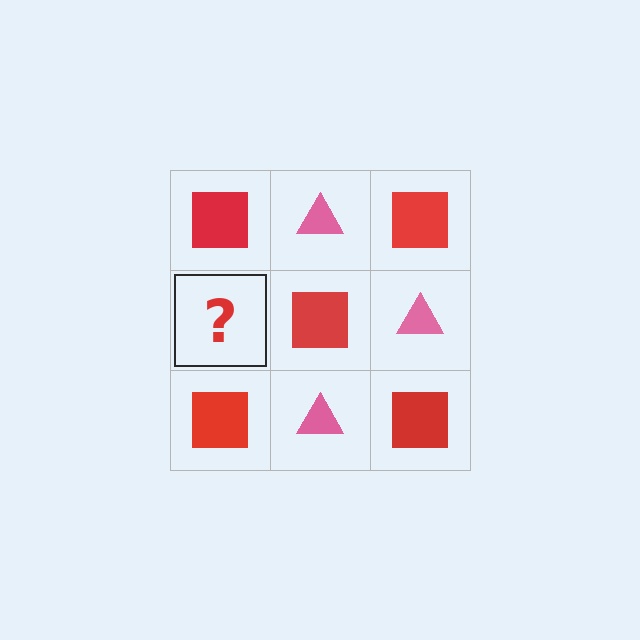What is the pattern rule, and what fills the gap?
The rule is that it alternates red square and pink triangle in a checkerboard pattern. The gap should be filled with a pink triangle.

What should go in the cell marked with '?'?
The missing cell should contain a pink triangle.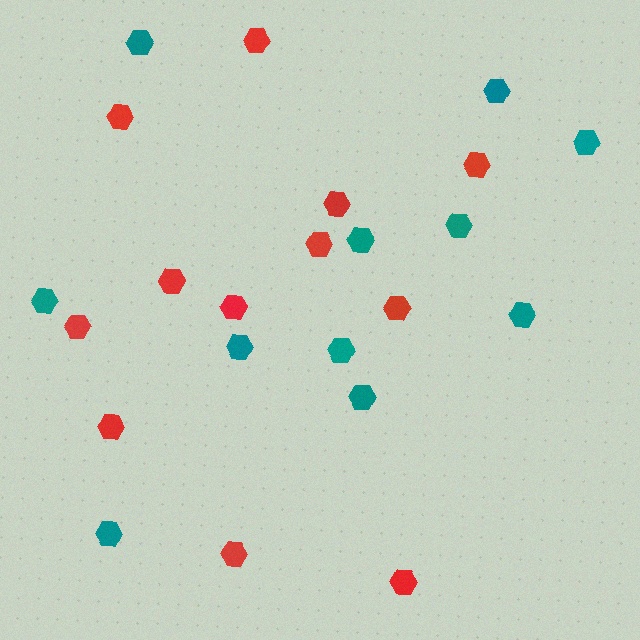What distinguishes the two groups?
There are 2 groups: one group of red hexagons (12) and one group of teal hexagons (11).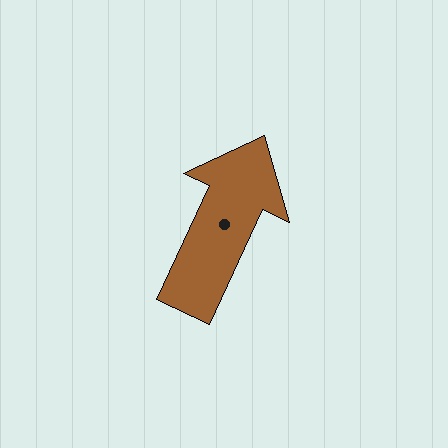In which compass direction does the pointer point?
Northeast.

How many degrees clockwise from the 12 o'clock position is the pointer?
Approximately 25 degrees.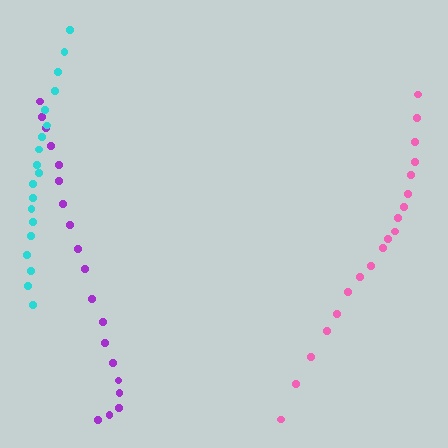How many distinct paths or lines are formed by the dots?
There are 3 distinct paths.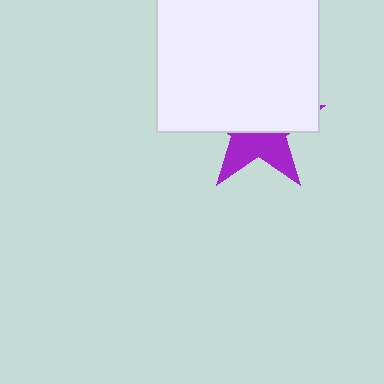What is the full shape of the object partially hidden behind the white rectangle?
The partially hidden object is a purple star.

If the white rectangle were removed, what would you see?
You would see the complete purple star.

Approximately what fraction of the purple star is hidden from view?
Roughly 60% of the purple star is hidden behind the white rectangle.